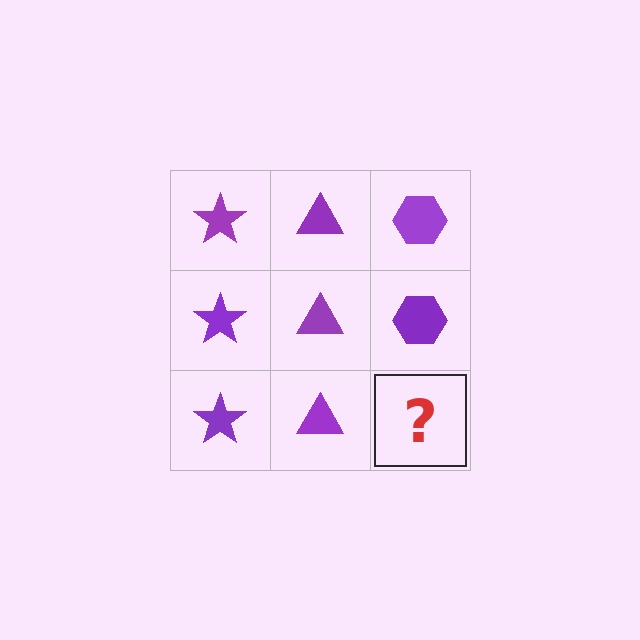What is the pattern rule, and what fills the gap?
The rule is that each column has a consistent shape. The gap should be filled with a purple hexagon.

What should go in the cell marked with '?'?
The missing cell should contain a purple hexagon.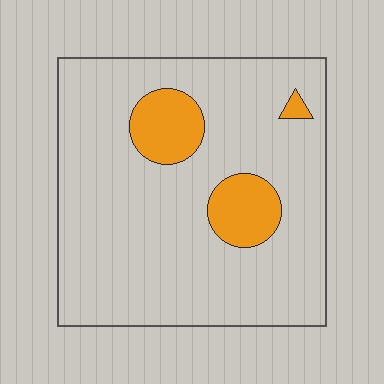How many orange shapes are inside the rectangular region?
3.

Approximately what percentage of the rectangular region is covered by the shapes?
Approximately 15%.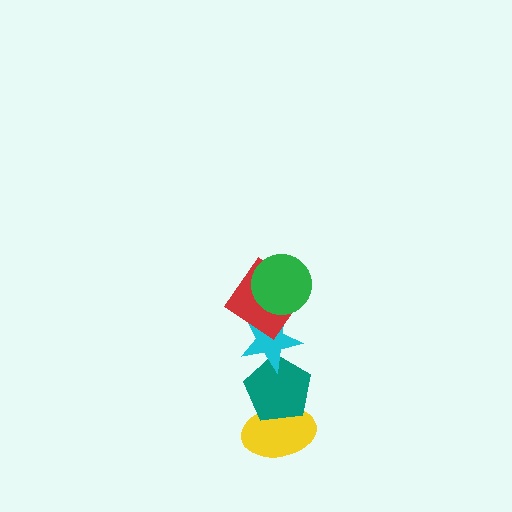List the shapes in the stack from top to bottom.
From top to bottom: the green circle, the red diamond, the cyan star, the teal pentagon, the yellow ellipse.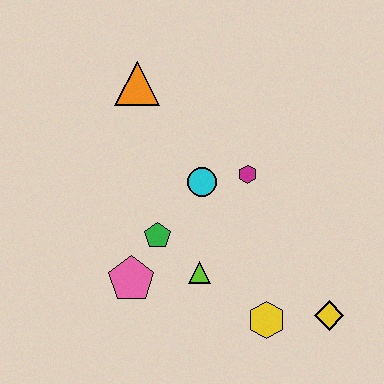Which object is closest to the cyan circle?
The magenta hexagon is closest to the cyan circle.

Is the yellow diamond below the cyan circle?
Yes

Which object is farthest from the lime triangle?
The orange triangle is farthest from the lime triangle.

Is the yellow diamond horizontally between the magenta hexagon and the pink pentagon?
No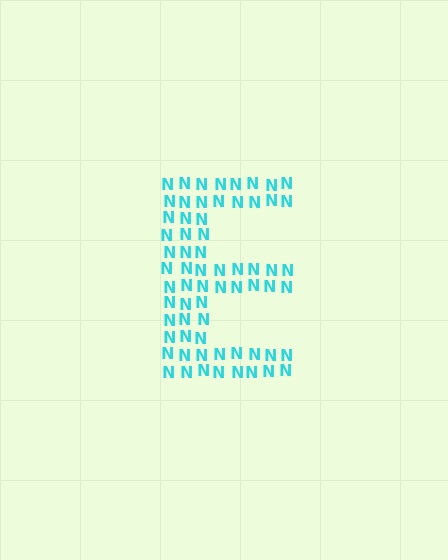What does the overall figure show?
The overall figure shows the letter E.